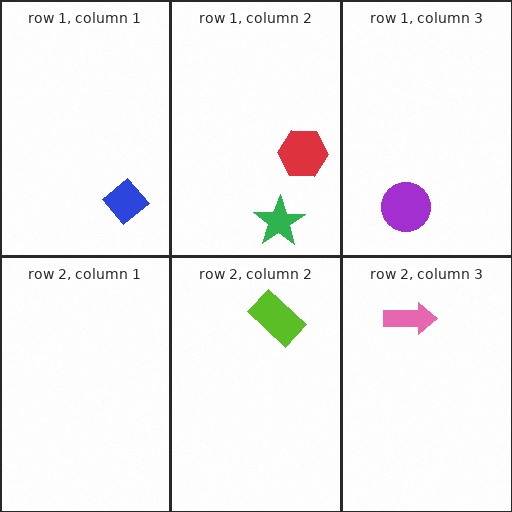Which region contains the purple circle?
The row 1, column 3 region.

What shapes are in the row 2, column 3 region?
The pink arrow.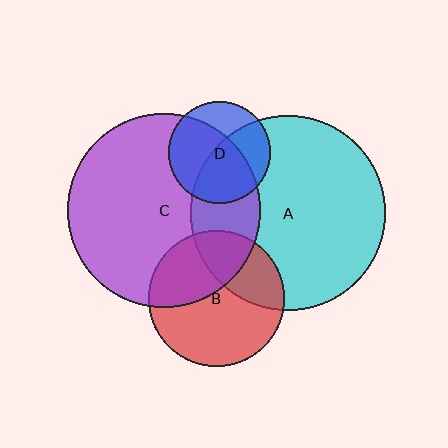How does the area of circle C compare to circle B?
Approximately 2.0 times.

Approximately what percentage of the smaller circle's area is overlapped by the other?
Approximately 40%.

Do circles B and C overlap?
Yes.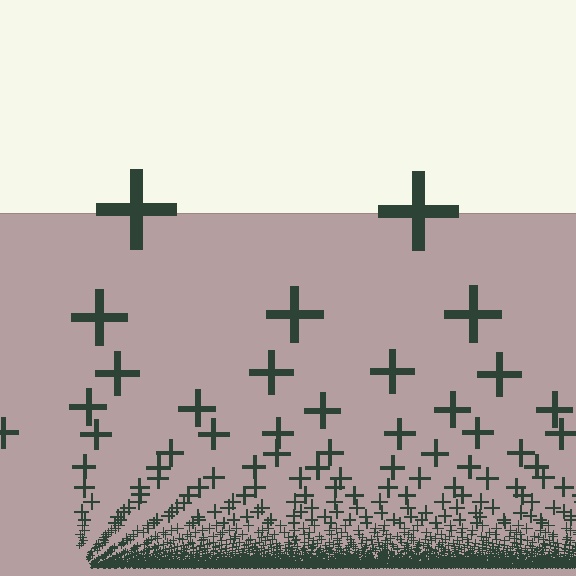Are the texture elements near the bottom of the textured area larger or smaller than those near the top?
Smaller. The gradient is inverted — elements near the bottom are smaller and denser.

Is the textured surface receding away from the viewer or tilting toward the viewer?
The surface appears to tilt toward the viewer. Texture elements get larger and sparser toward the top.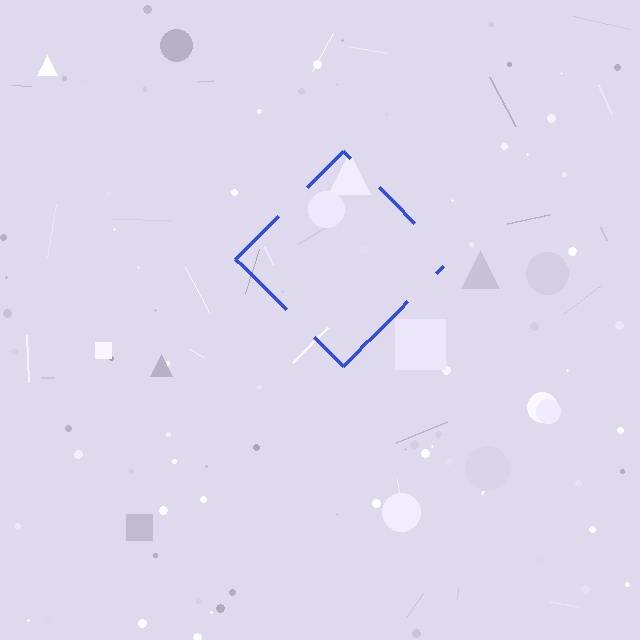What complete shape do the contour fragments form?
The contour fragments form a diamond.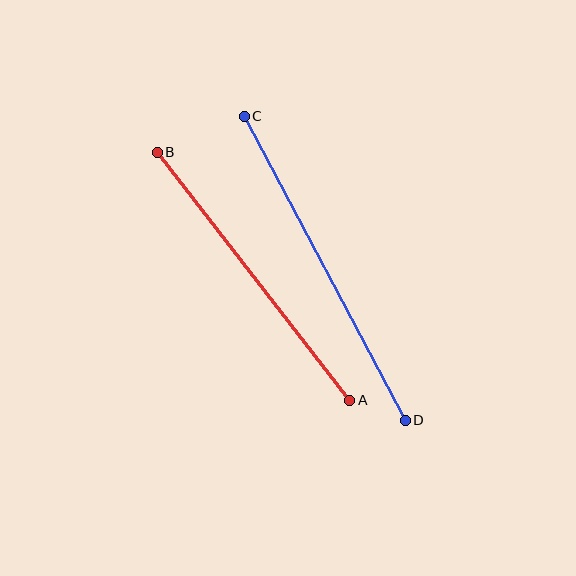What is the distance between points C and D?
The distance is approximately 344 pixels.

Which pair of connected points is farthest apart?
Points C and D are farthest apart.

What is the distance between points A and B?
The distance is approximately 314 pixels.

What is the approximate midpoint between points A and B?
The midpoint is at approximately (253, 276) pixels.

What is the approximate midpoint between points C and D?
The midpoint is at approximately (325, 268) pixels.